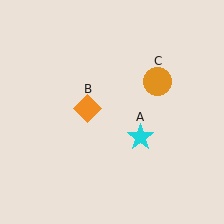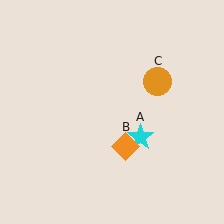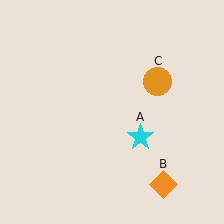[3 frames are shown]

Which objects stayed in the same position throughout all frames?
Cyan star (object A) and orange circle (object C) remained stationary.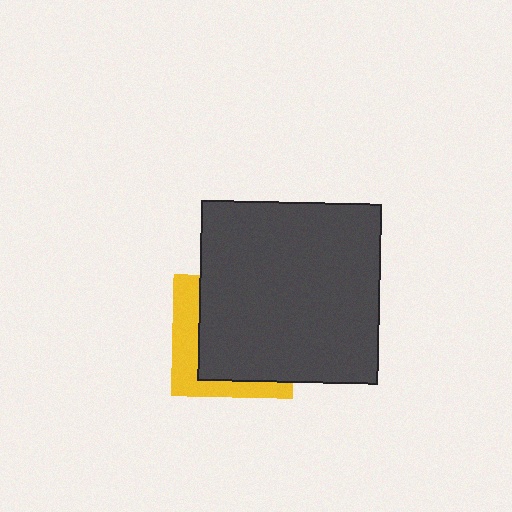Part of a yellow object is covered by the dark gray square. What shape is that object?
It is a square.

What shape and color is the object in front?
The object in front is a dark gray square.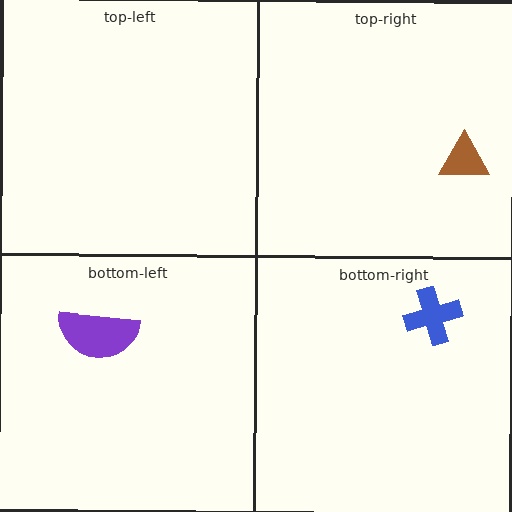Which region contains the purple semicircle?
The bottom-left region.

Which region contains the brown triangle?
The top-right region.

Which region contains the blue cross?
The bottom-right region.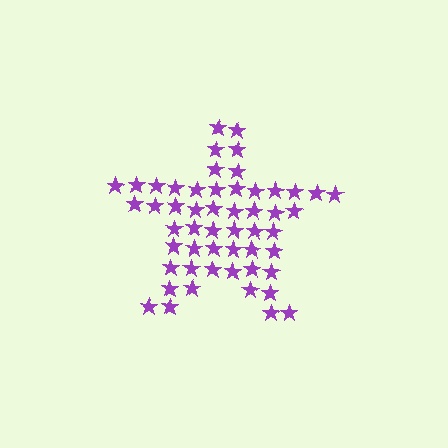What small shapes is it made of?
It is made of small stars.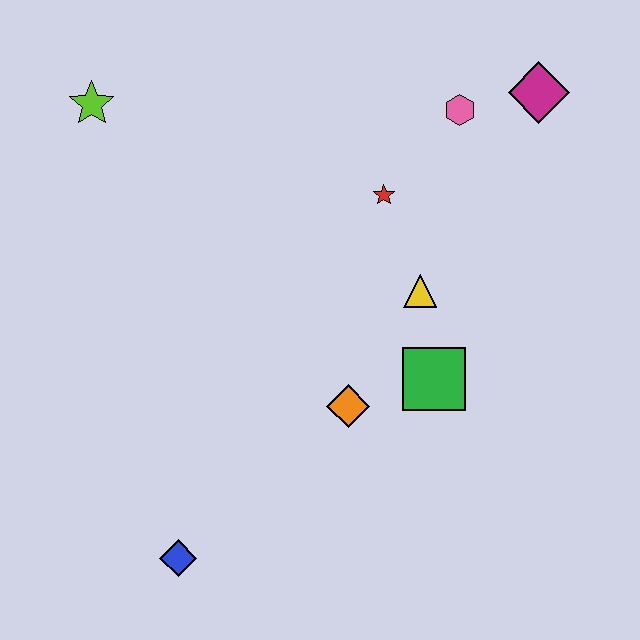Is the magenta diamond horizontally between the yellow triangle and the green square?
No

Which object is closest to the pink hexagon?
The magenta diamond is closest to the pink hexagon.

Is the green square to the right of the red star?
Yes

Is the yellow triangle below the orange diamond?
No